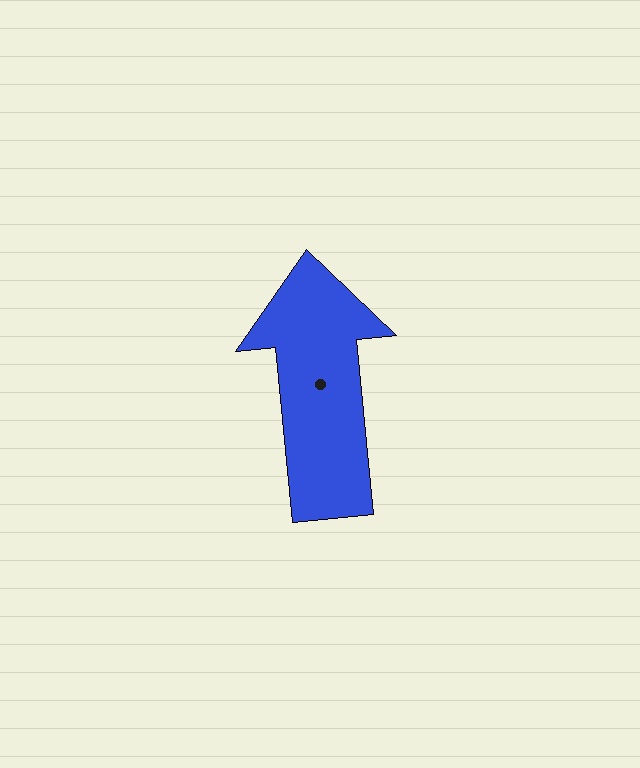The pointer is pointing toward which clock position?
Roughly 12 o'clock.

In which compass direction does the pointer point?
North.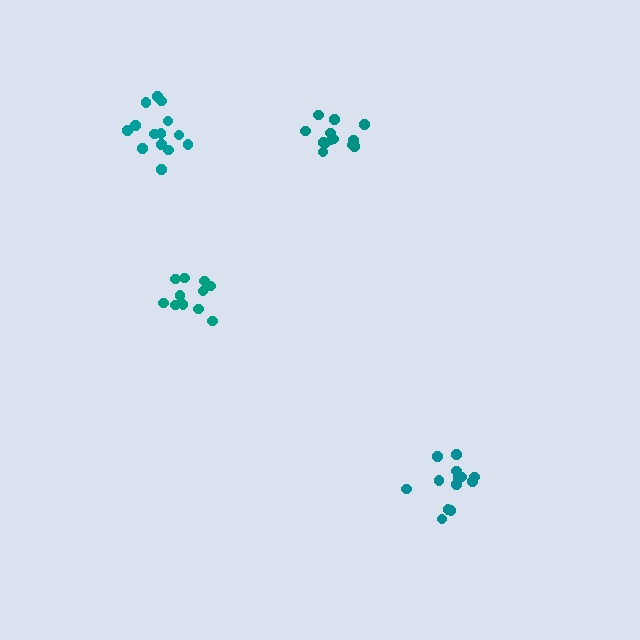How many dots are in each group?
Group 1: 13 dots, Group 2: 11 dots, Group 3: 14 dots, Group 4: 13 dots (51 total).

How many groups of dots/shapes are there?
There are 4 groups.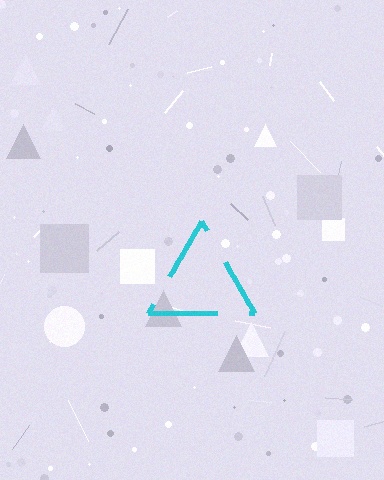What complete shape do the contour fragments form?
The contour fragments form a triangle.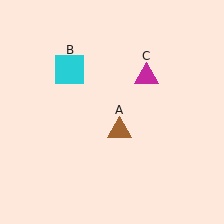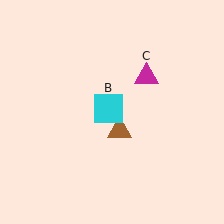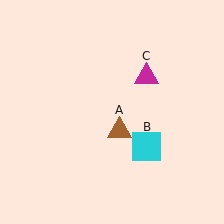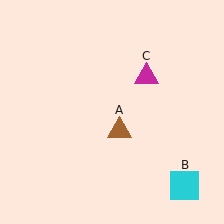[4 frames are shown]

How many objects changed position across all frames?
1 object changed position: cyan square (object B).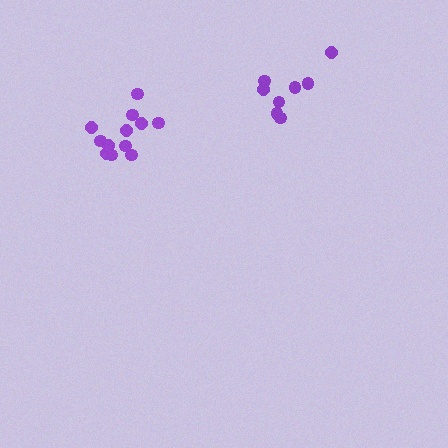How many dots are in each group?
Group 1: 12 dots, Group 2: 8 dots (20 total).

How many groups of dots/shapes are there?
There are 2 groups.